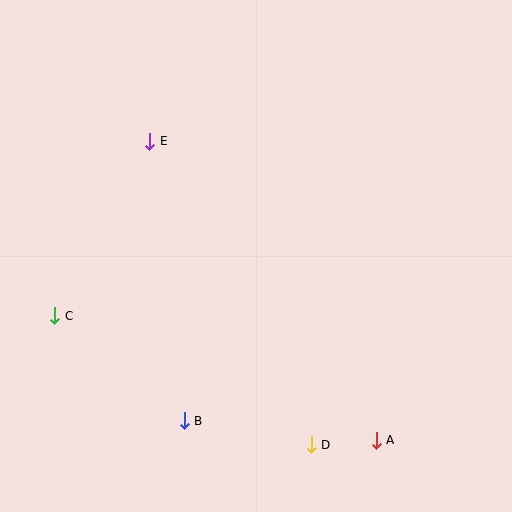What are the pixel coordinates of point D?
Point D is at (311, 445).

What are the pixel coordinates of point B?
Point B is at (184, 421).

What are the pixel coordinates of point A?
Point A is at (376, 440).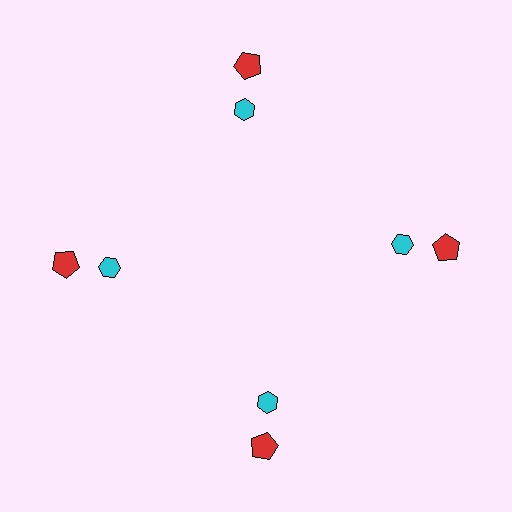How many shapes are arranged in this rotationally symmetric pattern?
There are 8 shapes, arranged in 4 groups of 2.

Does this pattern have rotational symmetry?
Yes, this pattern has 4-fold rotational symmetry. It looks the same after rotating 90 degrees around the center.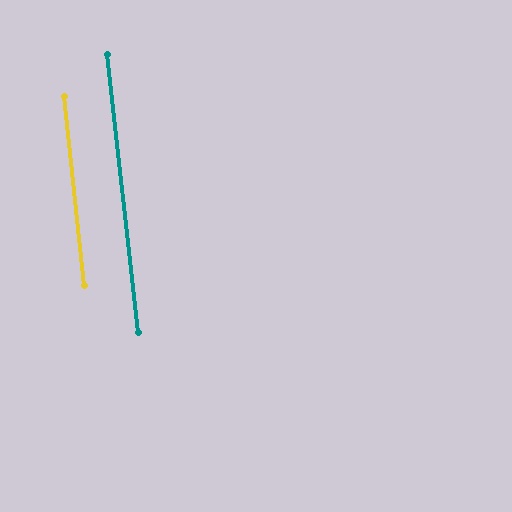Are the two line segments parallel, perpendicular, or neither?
Parallel — their directions differ by only 0.3°.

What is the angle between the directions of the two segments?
Approximately 0 degrees.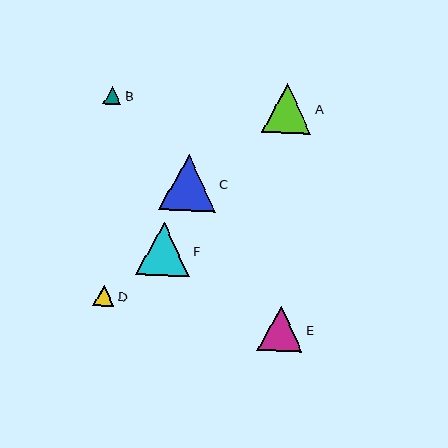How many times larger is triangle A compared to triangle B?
Triangle A is approximately 2.7 times the size of triangle B.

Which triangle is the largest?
Triangle C is the largest with a size of approximately 57 pixels.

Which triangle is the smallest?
Triangle B is the smallest with a size of approximately 18 pixels.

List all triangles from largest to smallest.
From largest to smallest: C, F, A, E, D, B.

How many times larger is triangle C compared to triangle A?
Triangle C is approximately 1.1 times the size of triangle A.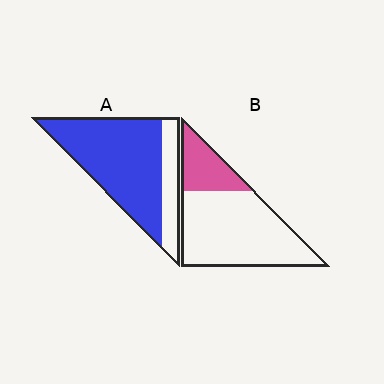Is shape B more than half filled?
No.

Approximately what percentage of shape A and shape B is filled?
A is approximately 75% and B is approximately 25%.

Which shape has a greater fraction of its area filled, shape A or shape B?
Shape A.